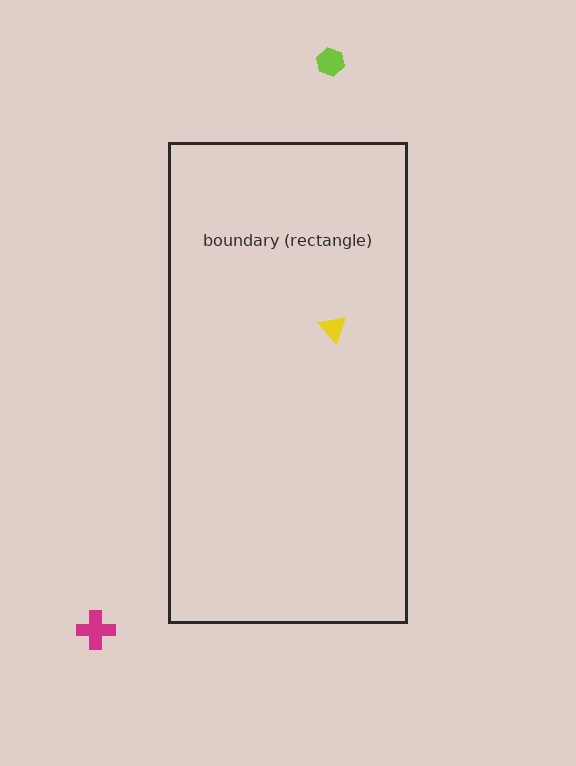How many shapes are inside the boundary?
1 inside, 2 outside.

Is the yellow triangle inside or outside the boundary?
Inside.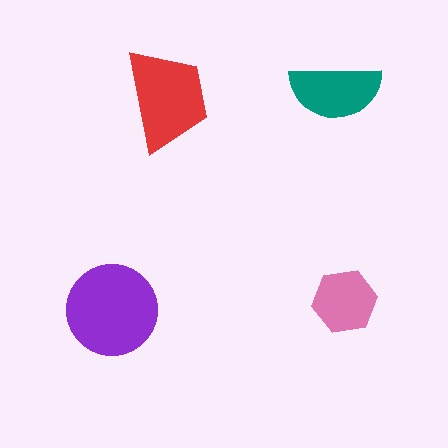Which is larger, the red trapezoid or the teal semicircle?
The red trapezoid.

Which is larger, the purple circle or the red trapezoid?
The purple circle.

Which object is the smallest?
The pink hexagon.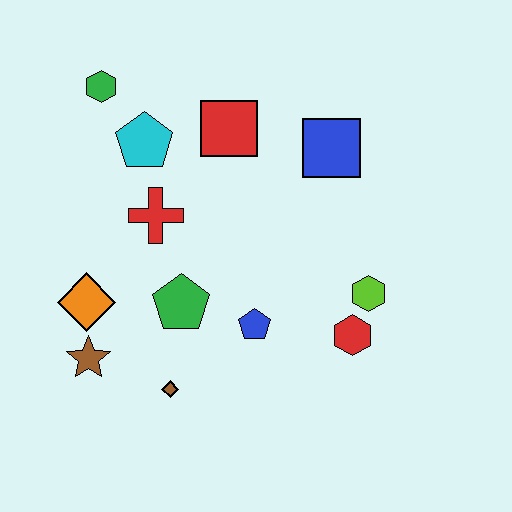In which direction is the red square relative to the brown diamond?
The red square is above the brown diamond.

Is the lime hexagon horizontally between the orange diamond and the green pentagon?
No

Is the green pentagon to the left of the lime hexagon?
Yes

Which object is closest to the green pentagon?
The blue pentagon is closest to the green pentagon.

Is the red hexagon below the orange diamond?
Yes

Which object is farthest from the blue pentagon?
The green hexagon is farthest from the blue pentagon.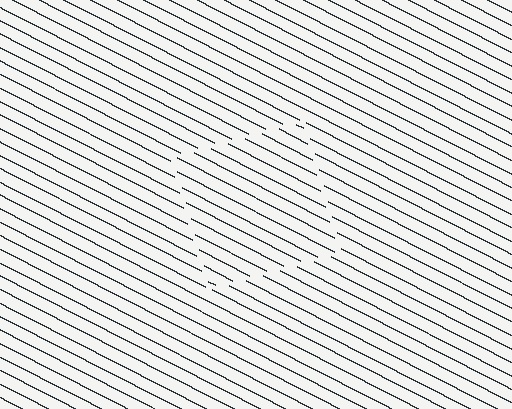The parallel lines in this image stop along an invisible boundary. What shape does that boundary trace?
An illusory square. The interior of the shape contains the same grating, shifted by half a period — the contour is defined by the phase discontinuity where line-ends from the inner and outer gratings abut.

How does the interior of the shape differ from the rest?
The interior of the shape contains the same grating, shifted by half a period — the contour is defined by the phase discontinuity where line-ends from the inner and outer gratings abut.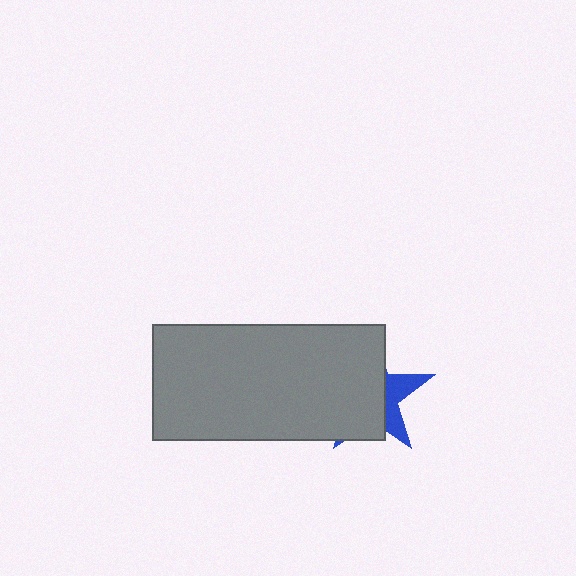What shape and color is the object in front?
The object in front is a gray rectangle.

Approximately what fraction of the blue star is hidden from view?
Roughly 69% of the blue star is hidden behind the gray rectangle.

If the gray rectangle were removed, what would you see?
You would see the complete blue star.